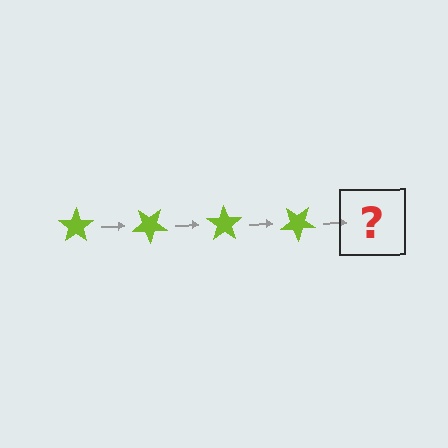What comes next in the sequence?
The next element should be a lime star rotated 140 degrees.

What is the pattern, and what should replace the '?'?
The pattern is that the star rotates 35 degrees each step. The '?' should be a lime star rotated 140 degrees.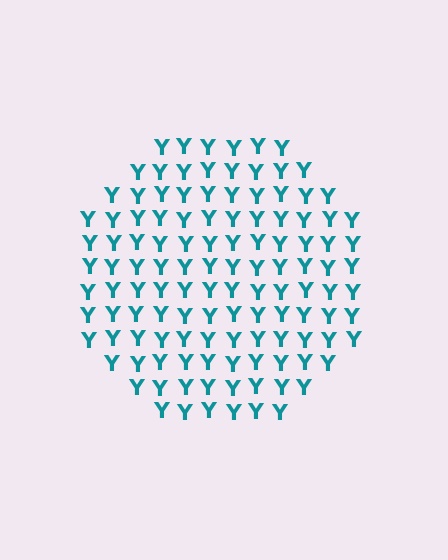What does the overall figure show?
The overall figure shows a circle.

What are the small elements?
The small elements are letter Y's.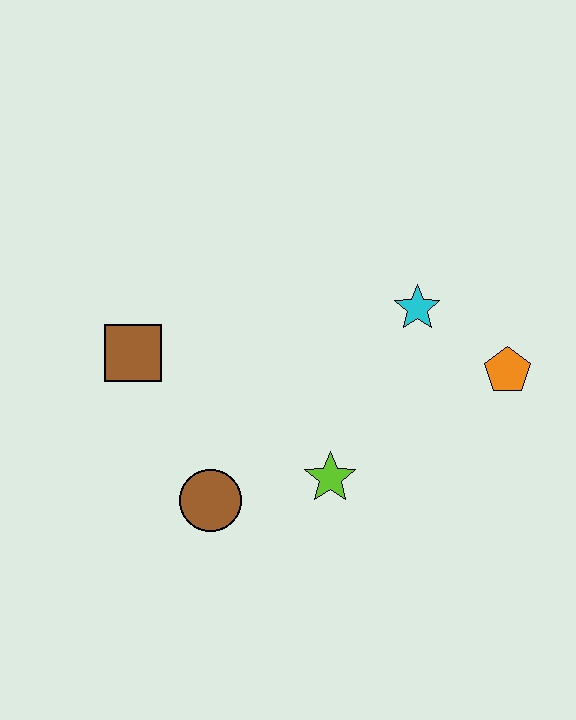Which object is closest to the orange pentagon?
The cyan star is closest to the orange pentagon.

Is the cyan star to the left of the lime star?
No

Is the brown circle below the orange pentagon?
Yes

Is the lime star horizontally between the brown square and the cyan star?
Yes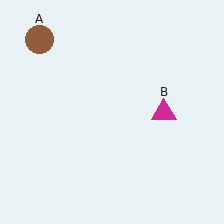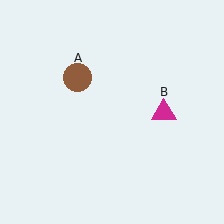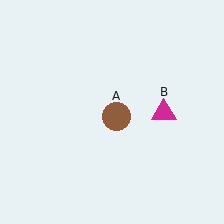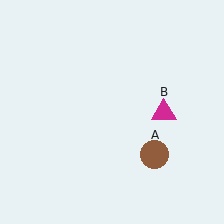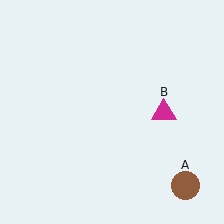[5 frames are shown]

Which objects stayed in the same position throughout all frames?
Magenta triangle (object B) remained stationary.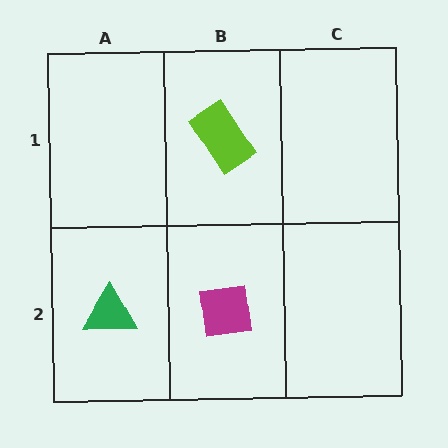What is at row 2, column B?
A magenta square.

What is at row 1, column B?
A lime rectangle.